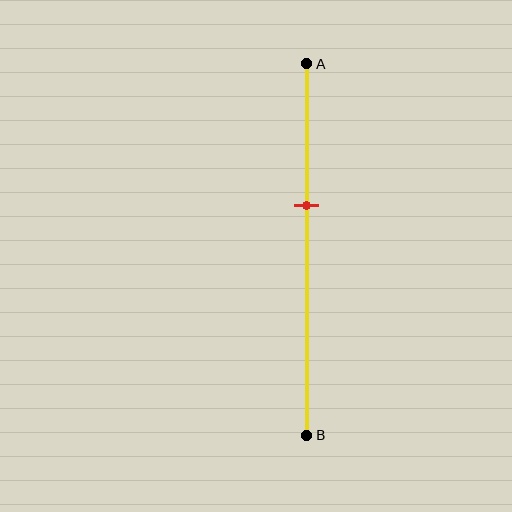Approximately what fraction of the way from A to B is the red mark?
The red mark is approximately 40% of the way from A to B.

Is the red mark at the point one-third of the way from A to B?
No, the mark is at about 40% from A, not at the 33% one-third point.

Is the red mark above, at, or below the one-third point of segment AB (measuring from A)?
The red mark is below the one-third point of segment AB.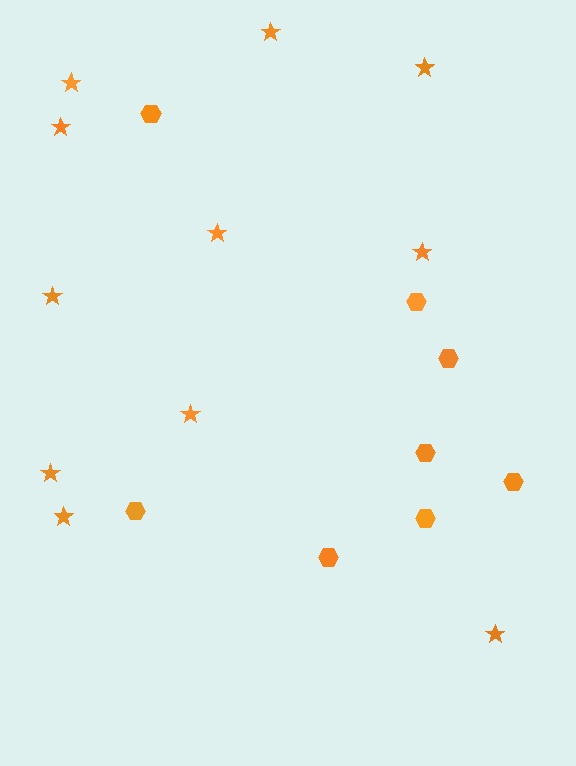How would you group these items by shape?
There are 2 groups: one group of hexagons (8) and one group of stars (11).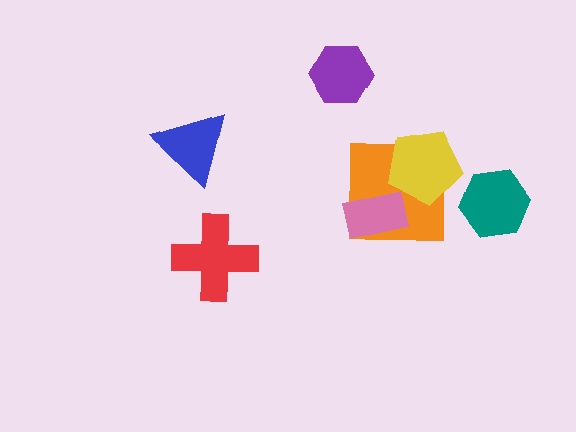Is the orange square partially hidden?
Yes, it is partially covered by another shape.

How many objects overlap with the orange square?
2 objects overlap with the orange square.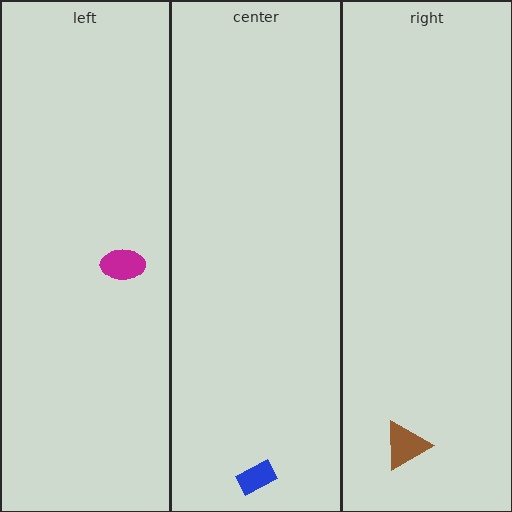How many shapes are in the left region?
1.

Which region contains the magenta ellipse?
The left region.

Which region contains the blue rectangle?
The center region.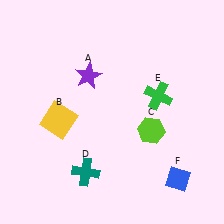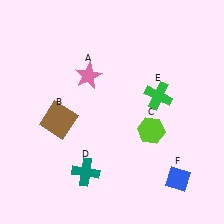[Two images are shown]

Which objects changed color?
A changed from purple to pink. B changed from yellow to brown.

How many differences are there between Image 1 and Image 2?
There are 2 differences between the two images.